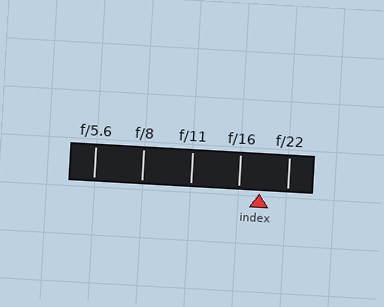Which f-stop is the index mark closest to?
The index mark is closest to f/16.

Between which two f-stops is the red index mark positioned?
The index mark is between f/16 and f/22.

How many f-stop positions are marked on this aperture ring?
There are 5 f-stop positions marked.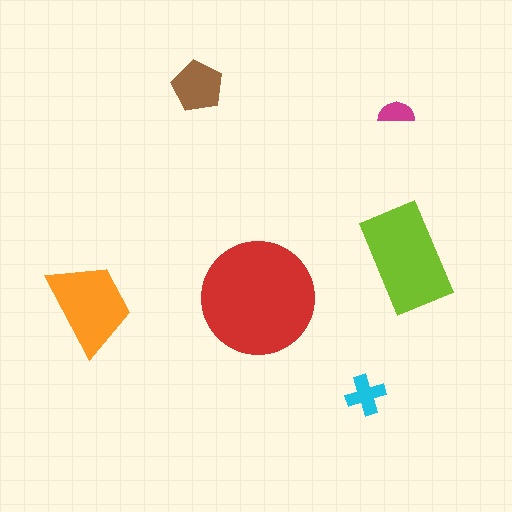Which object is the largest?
The red circle.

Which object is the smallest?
The magenta semicircle.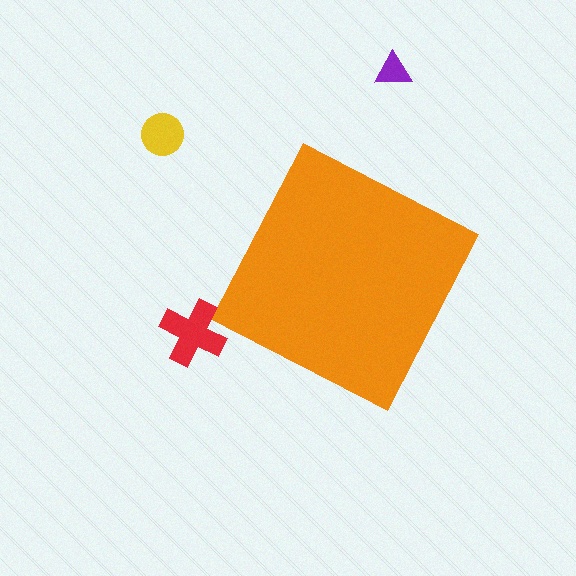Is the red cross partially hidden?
No, the red cross is fully visible.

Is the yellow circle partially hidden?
No, the yellow circle is fully visible.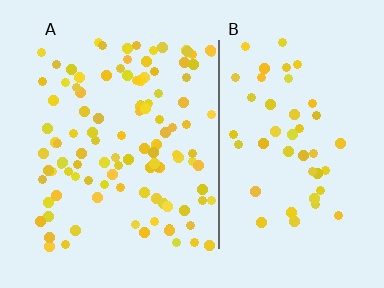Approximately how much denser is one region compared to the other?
Approximately 2.3× — region A over region B.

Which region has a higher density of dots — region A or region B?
A (the left).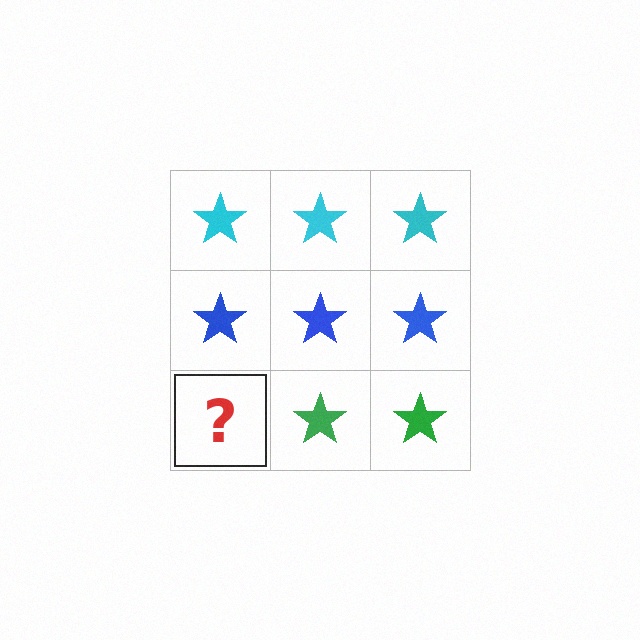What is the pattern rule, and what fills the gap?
The rule is that each row has a consistent color. The gap should be filled with a green star.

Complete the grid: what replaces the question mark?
The question mark should be replaced with a green star.